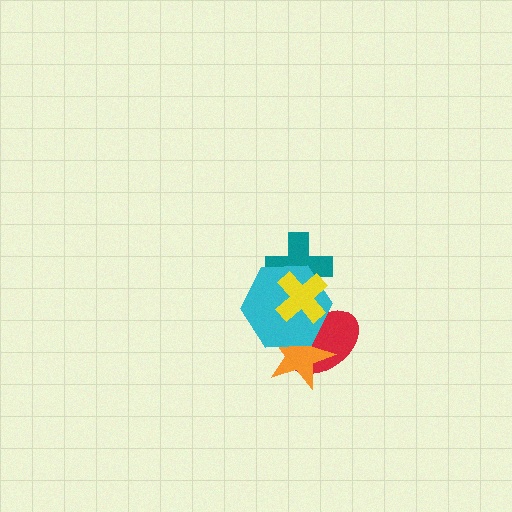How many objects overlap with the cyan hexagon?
4 objects overlap with the cyan hexagon.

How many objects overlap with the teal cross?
2 objects overlap with the teal cross.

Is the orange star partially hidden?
Yes, it is partially covered by another shape.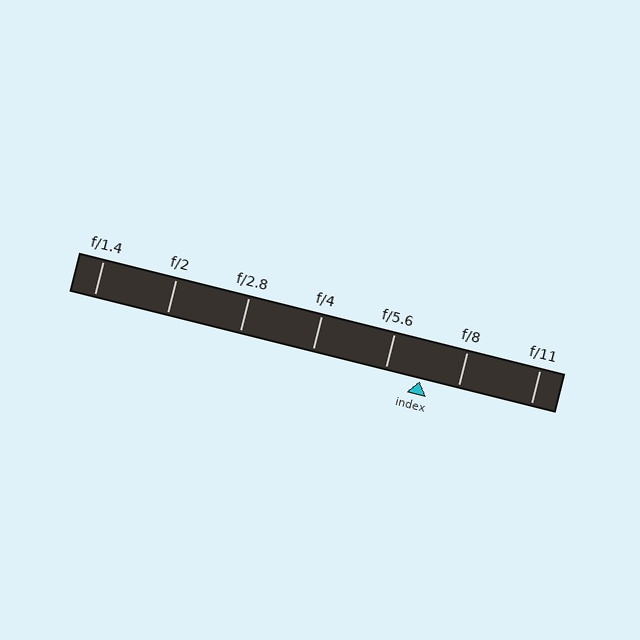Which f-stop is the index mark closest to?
The index mark is closest to f/5.6.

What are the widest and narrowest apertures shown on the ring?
The widest aperture shown is f/1.4 and the narrowest is f/11.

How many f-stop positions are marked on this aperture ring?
There are 7 f-stop positions marked.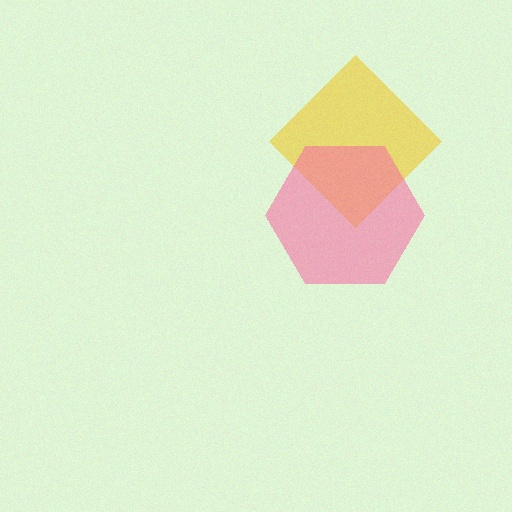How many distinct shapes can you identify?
There are 2 distinct shapes: a yellow diamond, a pink hexagon.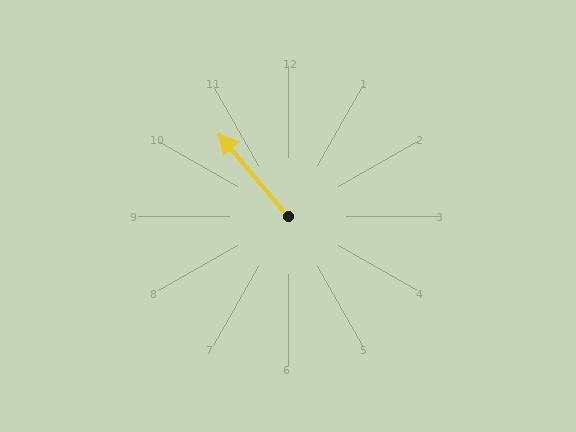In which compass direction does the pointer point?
Northwest.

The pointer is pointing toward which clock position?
Roughly 11 o'clock.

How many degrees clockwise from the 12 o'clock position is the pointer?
Approximately 320 degrees.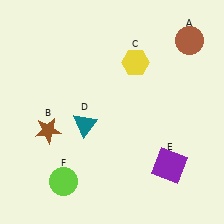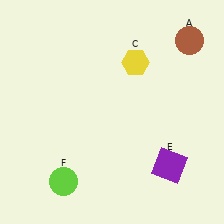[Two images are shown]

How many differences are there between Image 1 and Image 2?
There are 2 differences between the two images.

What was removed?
The teal triangle (D), the brown star (B) were removed in Image 2.